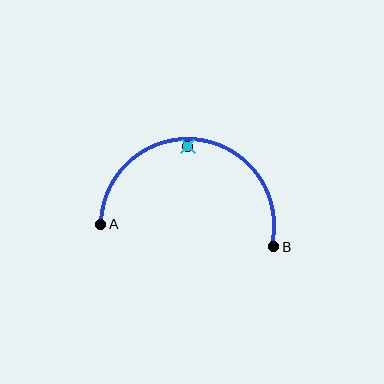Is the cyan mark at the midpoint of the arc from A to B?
No — the cyan mark does not lie on the arc at all. It sits slightly inside the curve.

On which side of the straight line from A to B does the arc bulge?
The arc bulges above the straight line connecting A and B.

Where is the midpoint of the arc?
The arc midpoint is the point on the curve farthest from the straight line joining A and B. It sits above that line.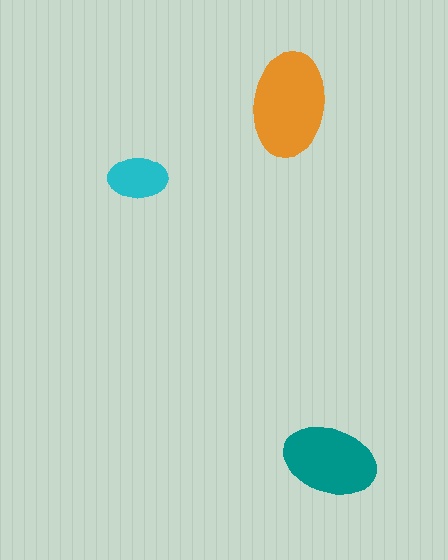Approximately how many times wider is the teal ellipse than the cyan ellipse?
About 1.5 times wider.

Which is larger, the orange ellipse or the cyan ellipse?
The orange one.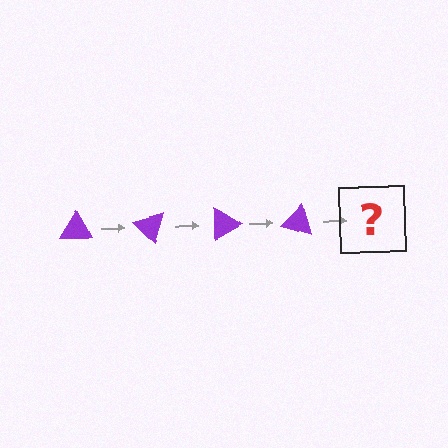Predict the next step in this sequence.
The next step is a purple triangle rotated 180 degrees.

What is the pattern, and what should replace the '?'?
The pattern is that the triangle rotates 45 degrees each step. The '?' should be a purple triangle rotated 180 degrees.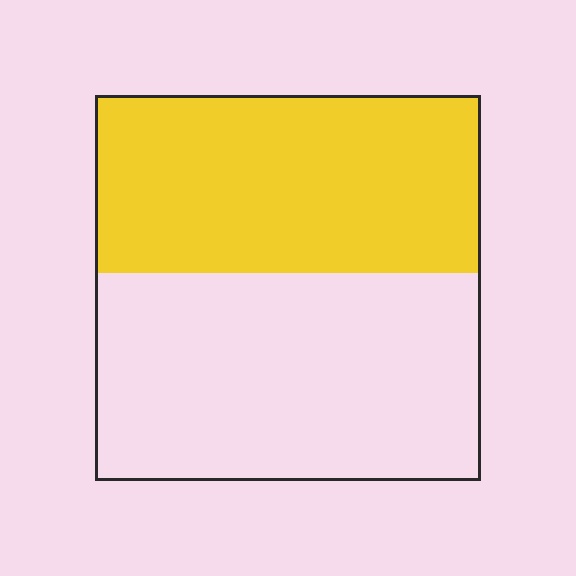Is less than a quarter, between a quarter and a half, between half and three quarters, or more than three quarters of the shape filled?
Between a quarter and a half.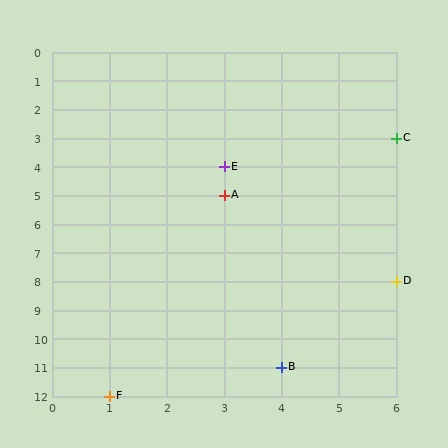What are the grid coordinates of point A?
Point A is at grid coordinates (3, 5).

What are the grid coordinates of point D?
Point D is at grid coordinates (6, 8).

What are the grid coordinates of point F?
Point F is at grid coordinates (1, 12).